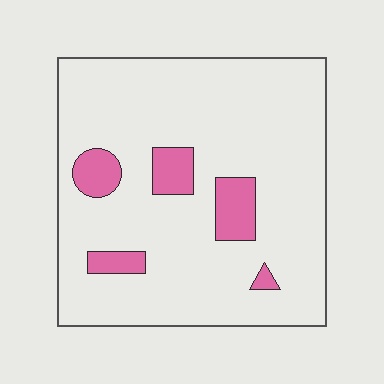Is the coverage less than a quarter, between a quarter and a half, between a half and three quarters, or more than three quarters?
Less than a quarter.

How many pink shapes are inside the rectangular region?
5.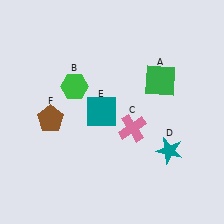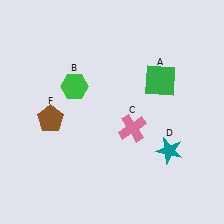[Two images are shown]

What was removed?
The teal square (E) was removed in Image 2.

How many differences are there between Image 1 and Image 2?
There is 1 difference between the two images.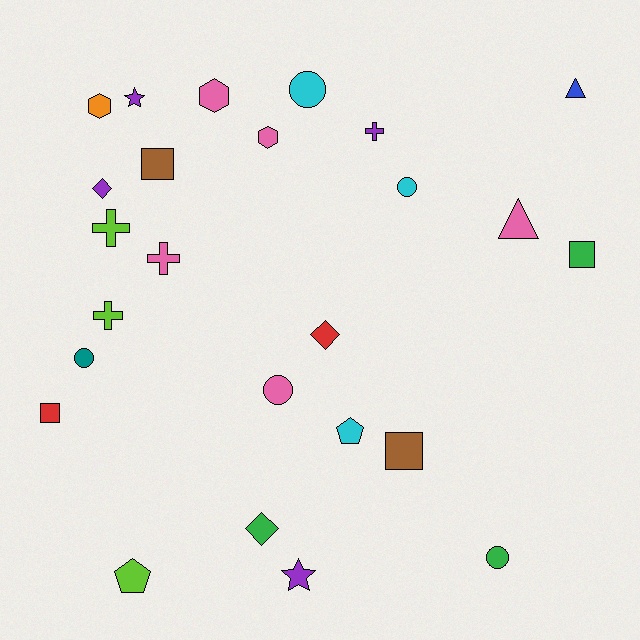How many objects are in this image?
There are 25 objects.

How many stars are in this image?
There are 2 stars.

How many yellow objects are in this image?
There are no yellow objects.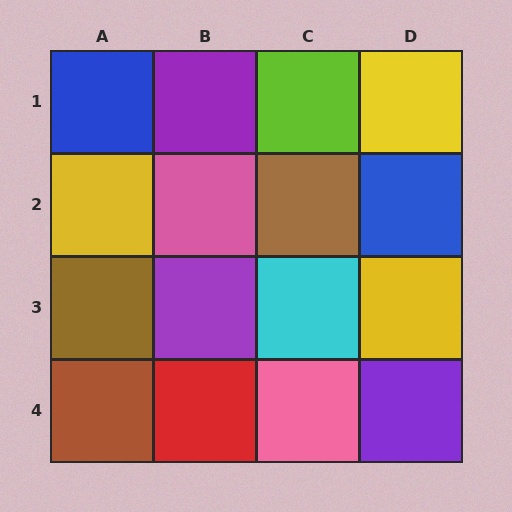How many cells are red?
1 cell is red.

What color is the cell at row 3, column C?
Cyan.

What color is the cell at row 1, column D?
Yellow.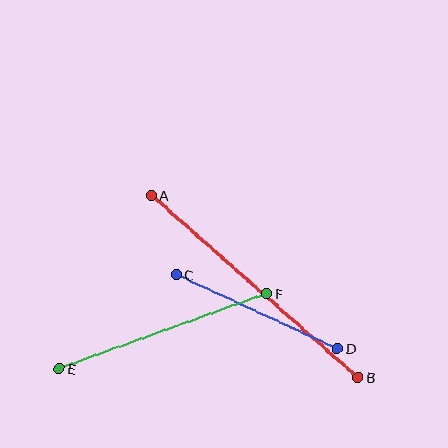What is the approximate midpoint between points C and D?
The midpoint is at approximately (257, 311) pixels.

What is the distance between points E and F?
The distance is approximately 221 pixels.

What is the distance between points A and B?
The distance is approximately 275 pixels.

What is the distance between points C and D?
The distance is approximately 177 pixels.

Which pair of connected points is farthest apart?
Points A and B are farthest apart.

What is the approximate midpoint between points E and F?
The midpoint is at approximately (163, 331) pixels.